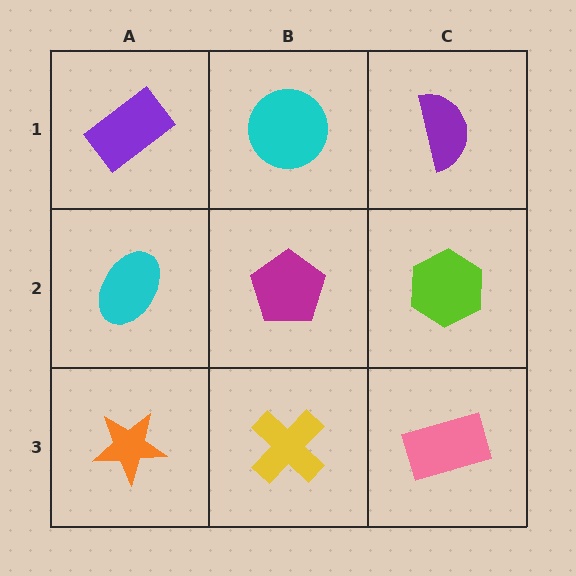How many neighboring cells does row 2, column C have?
3.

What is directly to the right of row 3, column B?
A pink rectangle.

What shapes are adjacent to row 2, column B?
A cyan circle (row 1, column B), a yellow cross (row 3, column B), a cyan ellipse (row 2, column A), a lime hexagon (row 2, column C).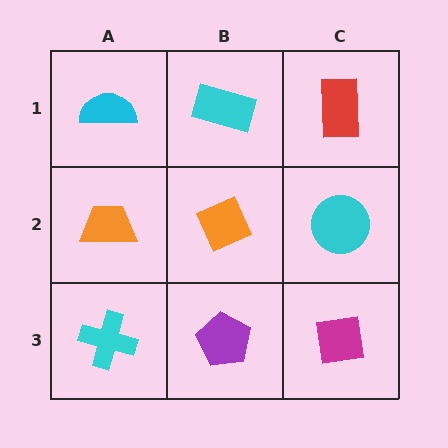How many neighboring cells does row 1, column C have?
2.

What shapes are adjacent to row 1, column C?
A cyan circle (row 2, column C), a cyan rectangle (row 1, column B).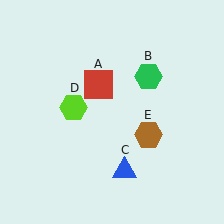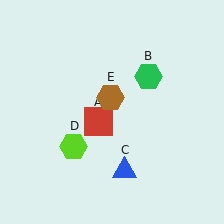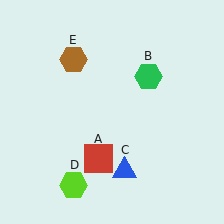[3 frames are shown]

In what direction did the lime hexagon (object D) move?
The lime hexagon (object D) moved down.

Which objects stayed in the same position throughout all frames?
Green hexagon (object B) and blue triangle (object C) remained stationary.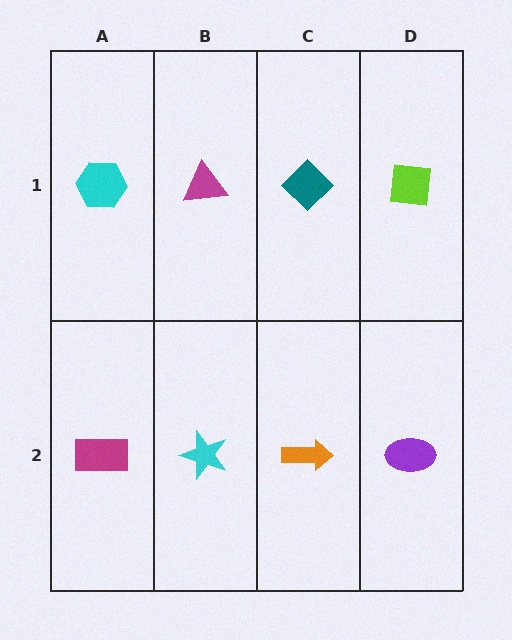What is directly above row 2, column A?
A cyan hexagon.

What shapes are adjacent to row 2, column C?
A teal diamond (row 1, column C), a cyan star (row 2, column B), a purple ellipse (row 2, column D).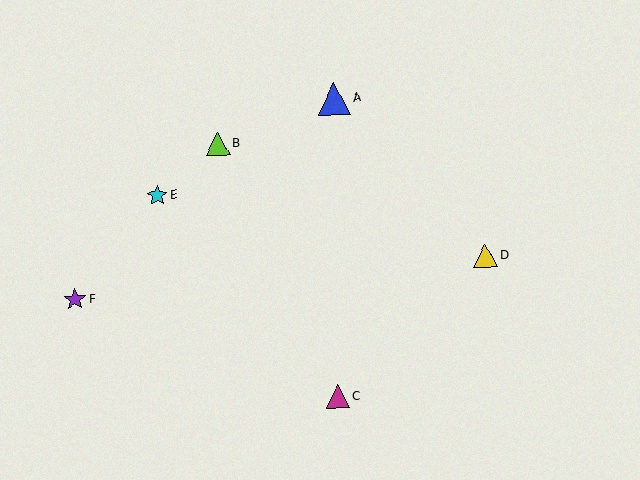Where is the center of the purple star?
The center of the purple star is at (75, 299).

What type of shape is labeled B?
Shape B is a lime triangle.